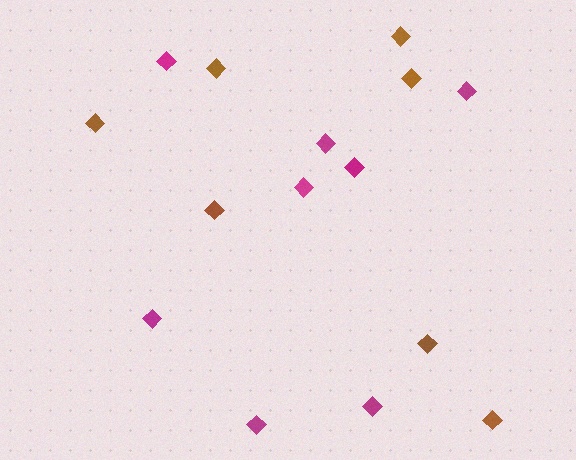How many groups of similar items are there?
There are 2 groups: one group of magenta diamonds (8) and one group of brown diamonds (7).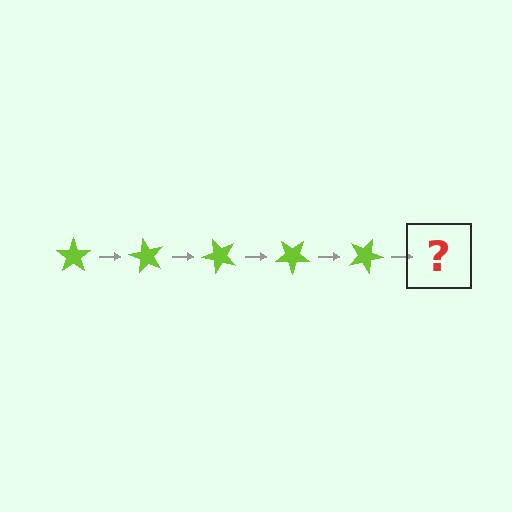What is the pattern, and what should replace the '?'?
The pattern is that the star rotates 60 degrees each step. The '?' should be a lime star rotated 300 degrees.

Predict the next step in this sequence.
The next step is a lime star rotated 300 degrees.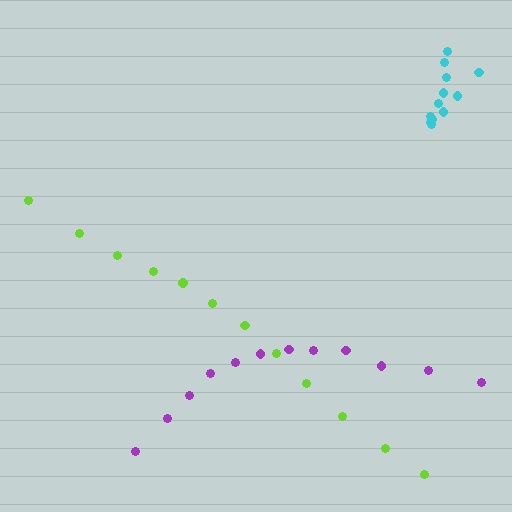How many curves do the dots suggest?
There are 3 distinct paths.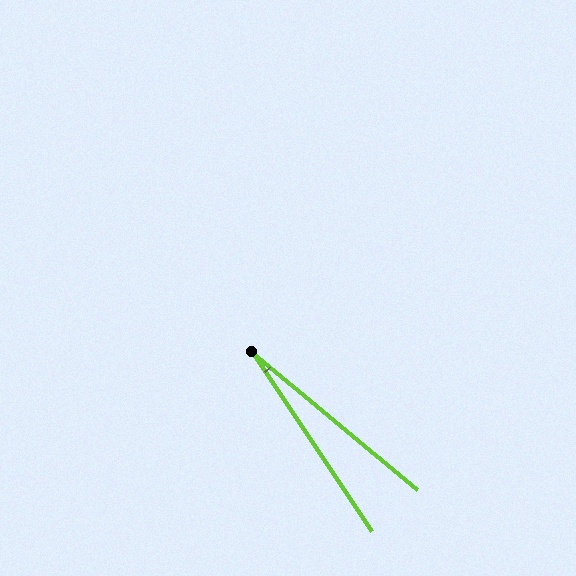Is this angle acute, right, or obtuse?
It is acute.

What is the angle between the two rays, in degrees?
Approximately 17 degrees.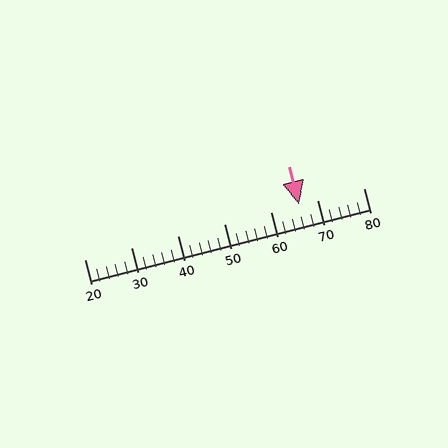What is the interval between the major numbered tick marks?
The major tick marks are spaced 10 units apart.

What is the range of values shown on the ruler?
The ruler shows values from 20 to 80.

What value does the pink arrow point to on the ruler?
The pink arrow points to approximately 66.